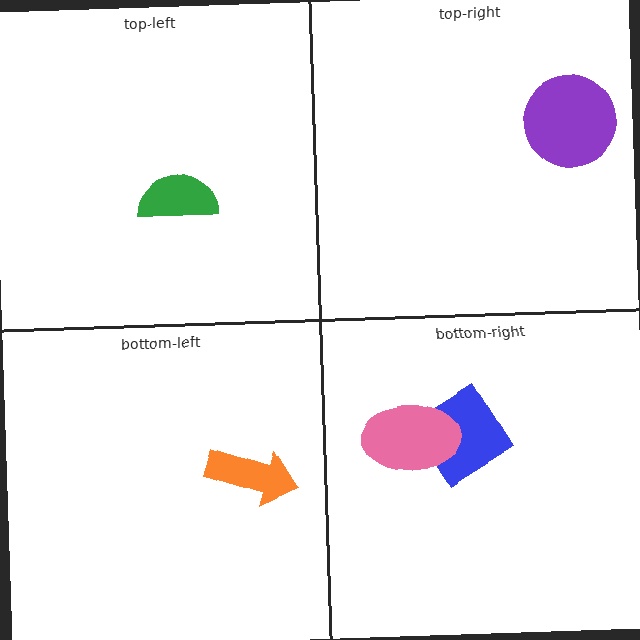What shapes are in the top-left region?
The green semicircle.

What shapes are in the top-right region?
The purple circle.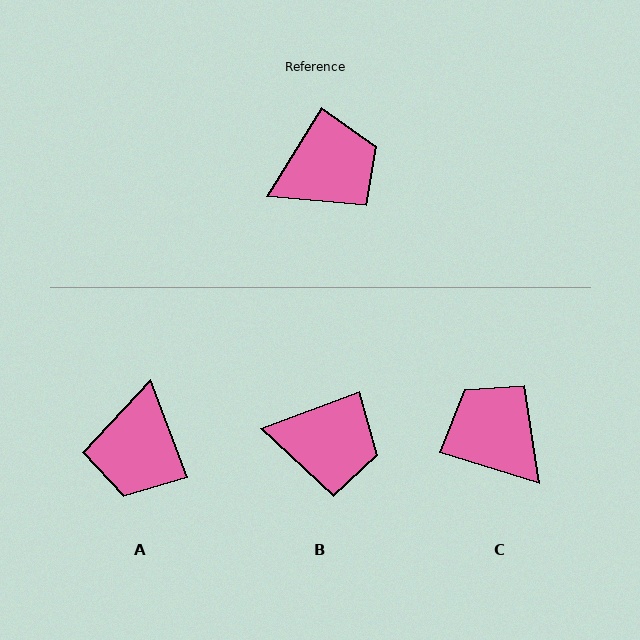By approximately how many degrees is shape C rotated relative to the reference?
Approximately 104 degrees counter-clockwise.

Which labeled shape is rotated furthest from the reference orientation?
A, about 128 degrees away.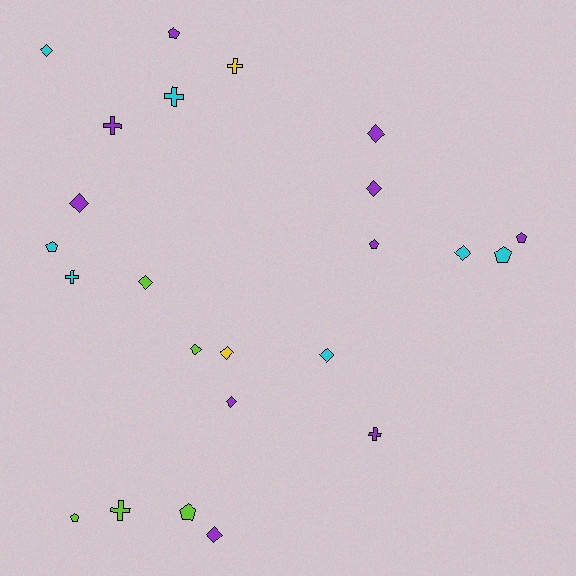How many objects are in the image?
There are 24 objects.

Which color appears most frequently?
Purple, with 10 objects.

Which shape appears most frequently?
Diamond, with 11 objects.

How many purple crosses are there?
There are 2 purple crosses.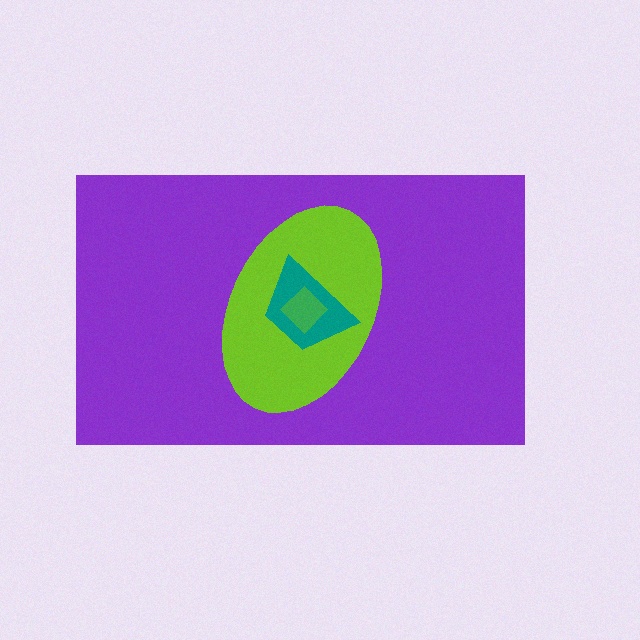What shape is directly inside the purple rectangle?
The lime ellipse.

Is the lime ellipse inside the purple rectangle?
Yes.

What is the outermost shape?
The purple rectangle.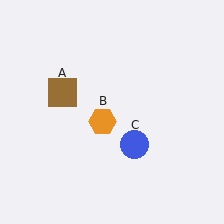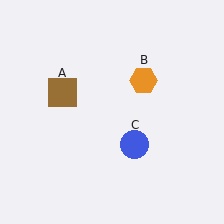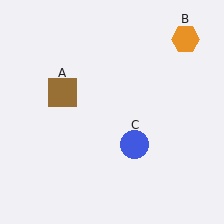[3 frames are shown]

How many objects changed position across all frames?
1 object changed position: orange hexagon (object B).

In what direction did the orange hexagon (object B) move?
The orange hexagon (object B) moved up and to the right.